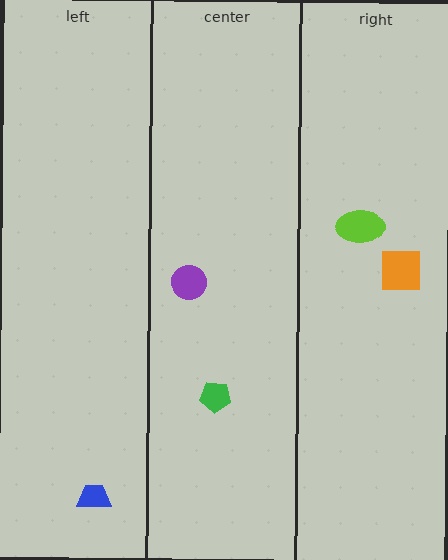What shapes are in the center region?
The green pentagon, the purple circle.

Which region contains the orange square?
The right region.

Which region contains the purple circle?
The center region.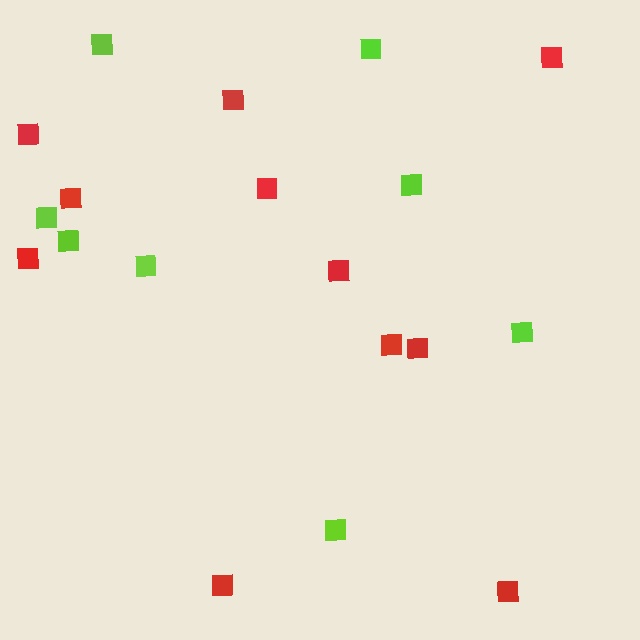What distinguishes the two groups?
There are 2 groups: one group of red squares (11) and one group of lime squares (8).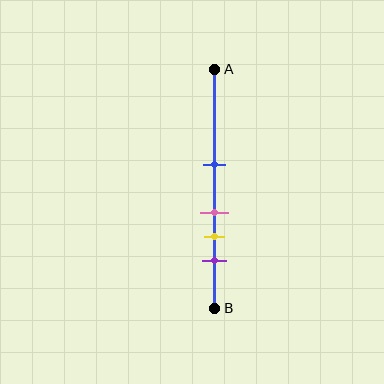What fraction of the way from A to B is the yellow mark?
The yellow mark is approximately 70% (0.7) of the way from A to B.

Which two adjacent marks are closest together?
The pink and yellow marks are the closest adjacent pair.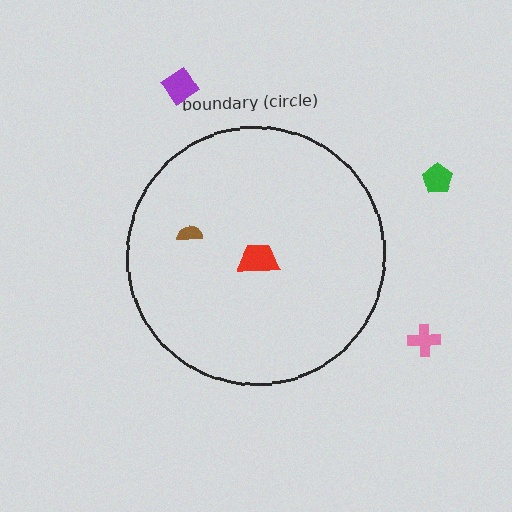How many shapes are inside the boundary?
2 inside, 3 outside.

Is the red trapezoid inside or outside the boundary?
Inside.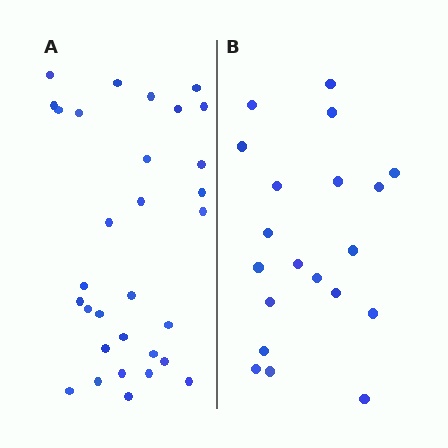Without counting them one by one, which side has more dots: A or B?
Region A (the left region) has more dots.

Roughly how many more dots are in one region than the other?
Region A has roughly 12 or so more dots than region B.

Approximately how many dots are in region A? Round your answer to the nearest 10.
About 30 dots. (The exact count is 31, which rounds to 30.)